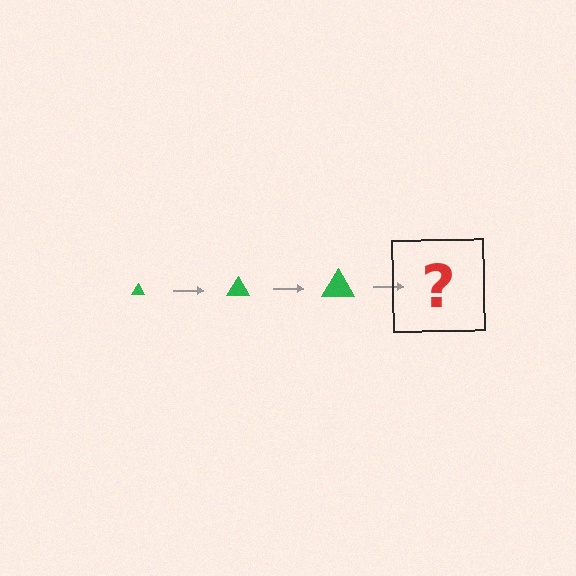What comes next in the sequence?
The next element should be a green triangle, larger than the previous one.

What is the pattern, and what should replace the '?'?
The pattern is that the triangle gets progressively larger each step. The '?' should be a green triangle, larger than the previous one.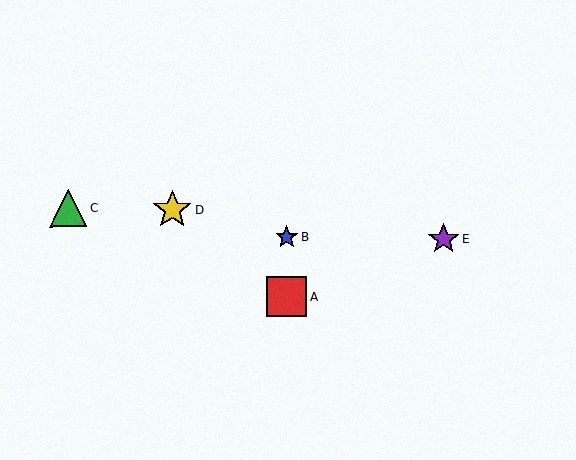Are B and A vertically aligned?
Yes, both are at x≈287.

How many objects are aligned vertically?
2 objects (A, B) are aligned vertically.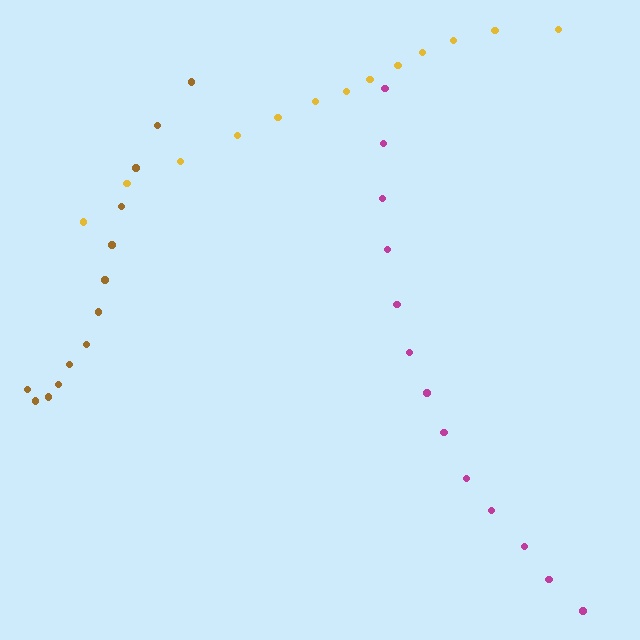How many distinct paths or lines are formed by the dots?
There are 3 distinct paths.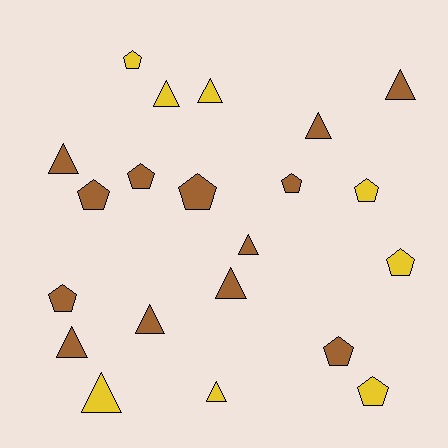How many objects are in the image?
There are 21 objects.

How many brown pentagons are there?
There are 6 brown pentagons.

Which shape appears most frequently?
Triangle, with 11 objects.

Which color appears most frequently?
Brown, with 13 objects.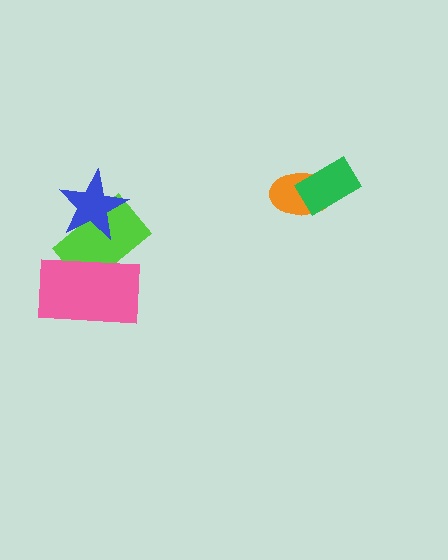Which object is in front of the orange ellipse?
The green rectangle is in front of the orange ellipse.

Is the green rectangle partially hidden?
No, no other shape covers it.